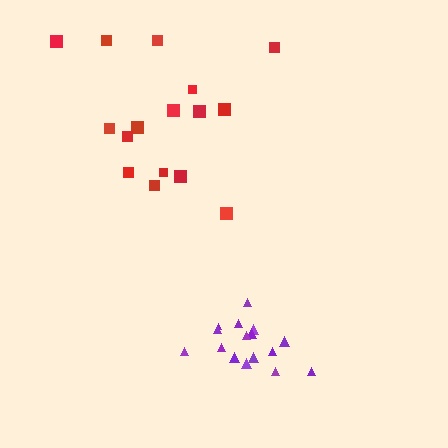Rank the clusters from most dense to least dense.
purple, red.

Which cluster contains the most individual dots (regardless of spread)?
Red (16).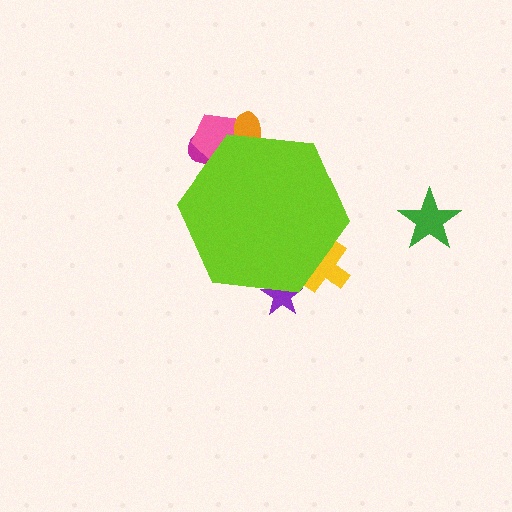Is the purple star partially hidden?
Yes, the purple star is partially hidden behind the lime hexagon.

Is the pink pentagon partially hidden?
Yes, the pink pentagon is partially hidden behind the lime hexagon.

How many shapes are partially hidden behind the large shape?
5 shapes are partially hidden.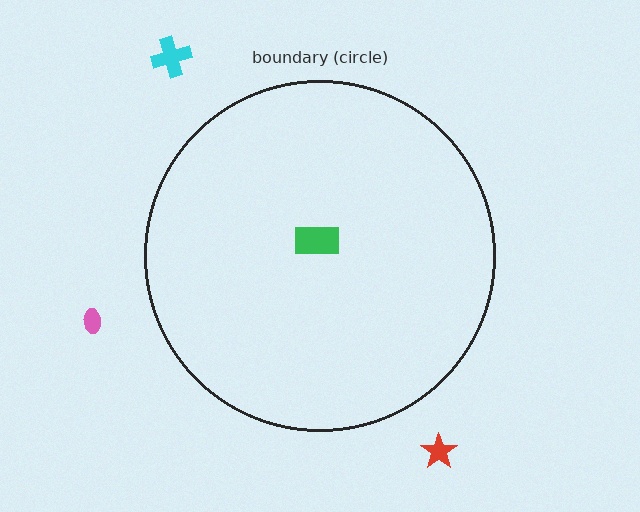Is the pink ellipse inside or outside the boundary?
Outside.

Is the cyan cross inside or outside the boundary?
Outside.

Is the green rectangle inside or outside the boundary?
Inside.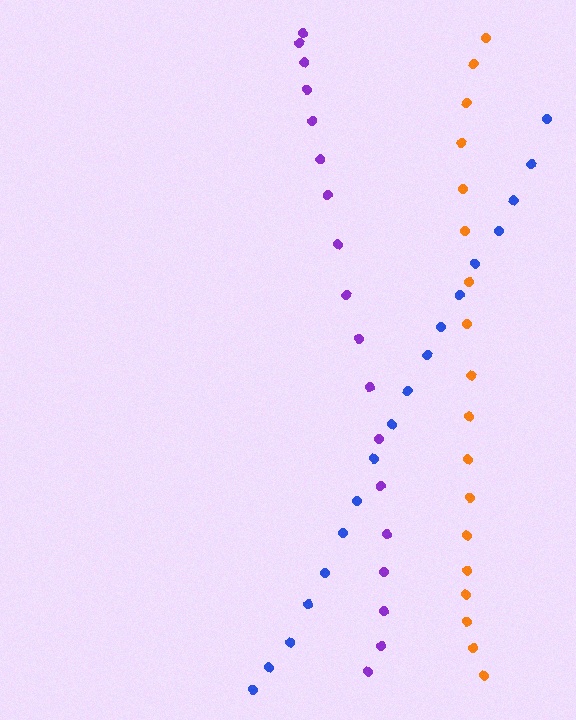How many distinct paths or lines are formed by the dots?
There are 3 distinct paths.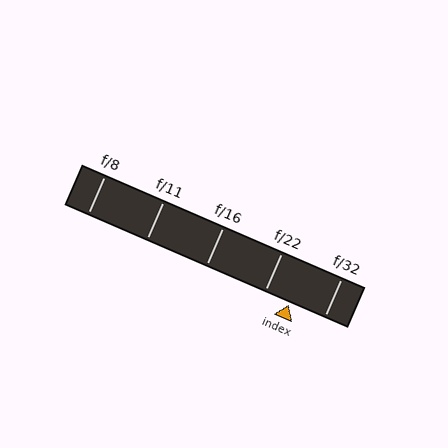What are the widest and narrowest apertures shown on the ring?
The widest aperture shown is f/8 and the narrowest is f/32.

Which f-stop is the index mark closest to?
The index mark is closest to f/22.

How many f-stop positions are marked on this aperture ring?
There are 5 f-stop positions marked.